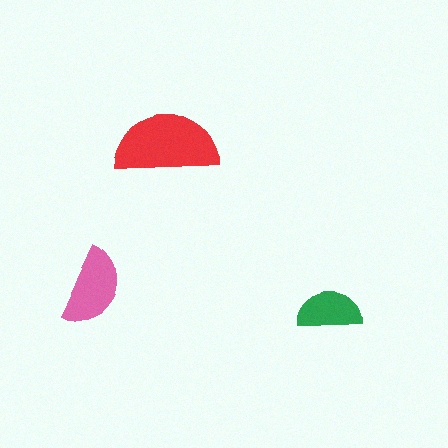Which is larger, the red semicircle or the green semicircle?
The red one.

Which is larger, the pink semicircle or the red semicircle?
The red one.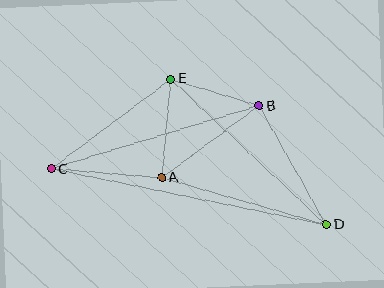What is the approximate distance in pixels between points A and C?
The distance between A and C is approximately 111 pixels.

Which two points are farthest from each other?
Points C and D are farthest from each other.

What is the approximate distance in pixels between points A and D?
The distance between A and D is approximately 171 pixels.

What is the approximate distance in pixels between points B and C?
The distance between B and C is approximately 217 pixels.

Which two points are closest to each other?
Points B and E are closest to each other.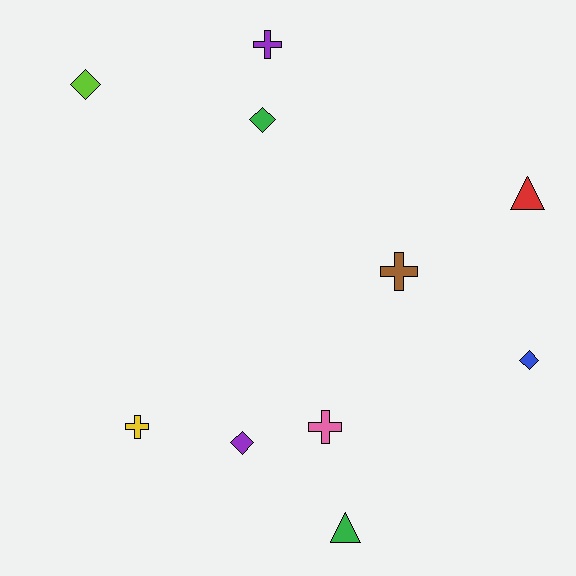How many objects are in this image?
There are 10 objects.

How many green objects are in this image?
There are 2 green objects.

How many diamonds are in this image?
There are 4 diamonds.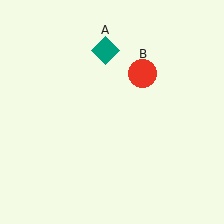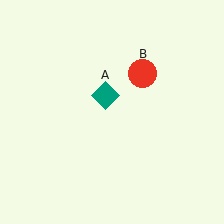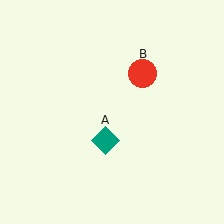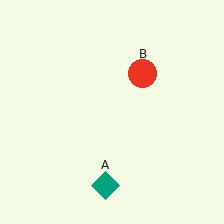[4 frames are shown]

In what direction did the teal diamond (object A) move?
The teal diamond (object A) moved down.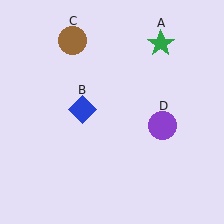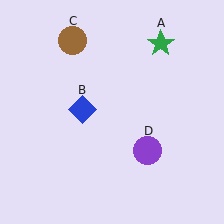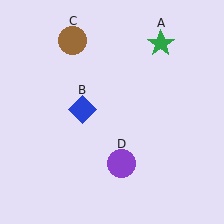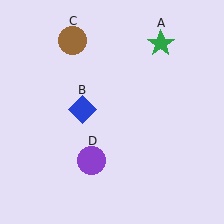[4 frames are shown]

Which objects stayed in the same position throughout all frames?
Green star (object A) and blue diamond (object B) and brown circle (object C) remained stationary.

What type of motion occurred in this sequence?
The purple circle (object D) rotated clockwise around the center of the scene.